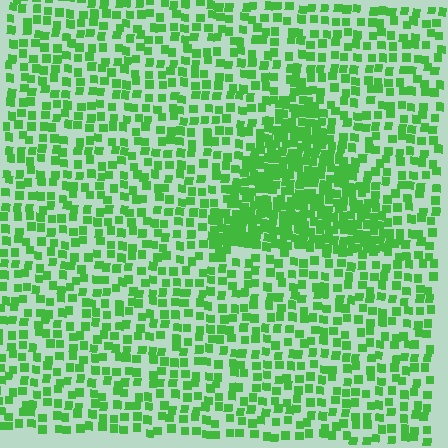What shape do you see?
I see a triangle.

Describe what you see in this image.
The image contains small green elements arranged at two different densities. A triangle-shaped region is visible where the elements are more densely packed than the surrounding area.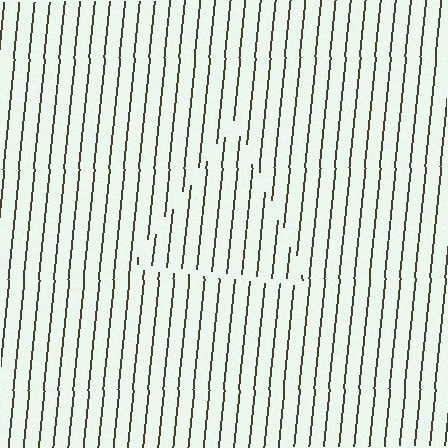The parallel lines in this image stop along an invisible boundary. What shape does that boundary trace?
An illusory triangle. The interior of the shape contains the same grating, shifted by half a period — the contour is defined by the phase discontinuity where line-ends from the inner and outer gratings abut.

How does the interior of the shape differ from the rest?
The interior of the shape contains the same grating, shifted by half a period — the contour is defined by the phase discontinuity where line-ends from the inner and outer gratings abut.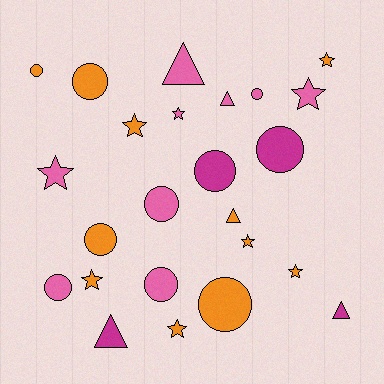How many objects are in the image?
There are 24 objects.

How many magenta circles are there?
There are 2 magenta circles.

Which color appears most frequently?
Orange, with 11 objects.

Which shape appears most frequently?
Circle, with 10 objects.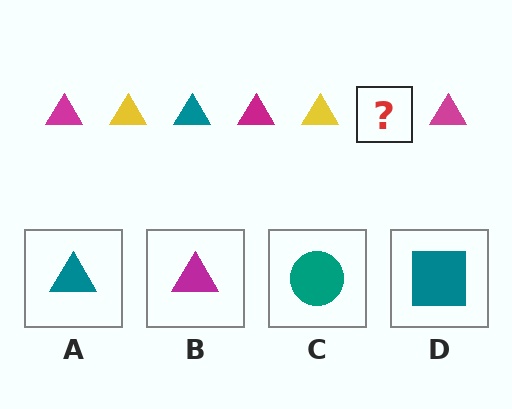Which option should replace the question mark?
Option A.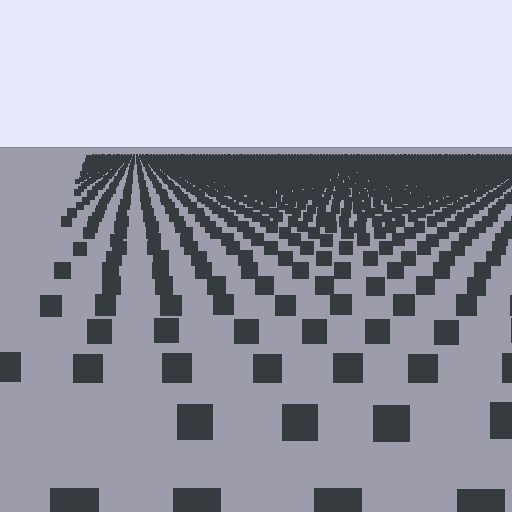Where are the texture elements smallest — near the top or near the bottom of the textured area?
Near the top.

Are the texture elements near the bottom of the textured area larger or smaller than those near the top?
Larger. Near the bottom, elements are closer to the viewer and appear at a bigger on-screen size.